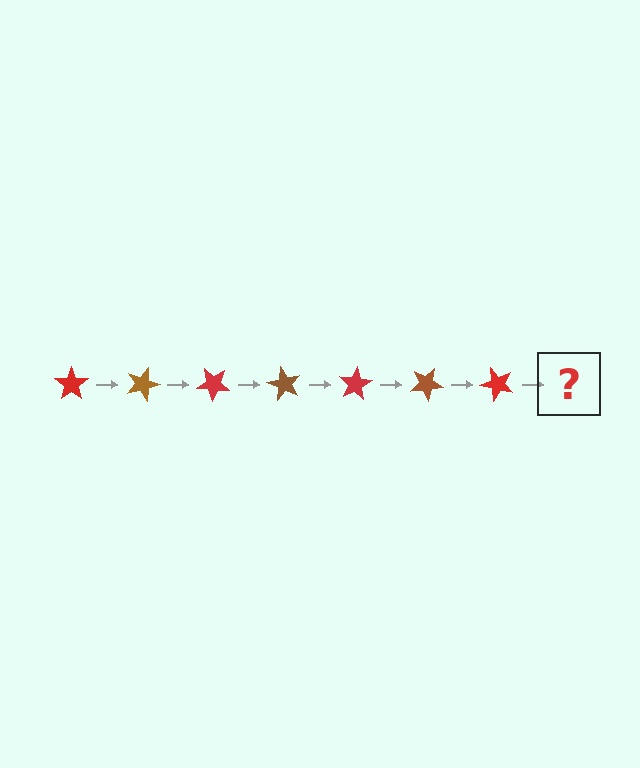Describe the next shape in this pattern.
It should be a brown star, rotated 140 degrees from the start.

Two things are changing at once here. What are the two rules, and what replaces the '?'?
The two rules are that it rotates 20 degrees each step and the color cycles through red and brown. The '?' should be a brown star, rotated 140 degrees from the start.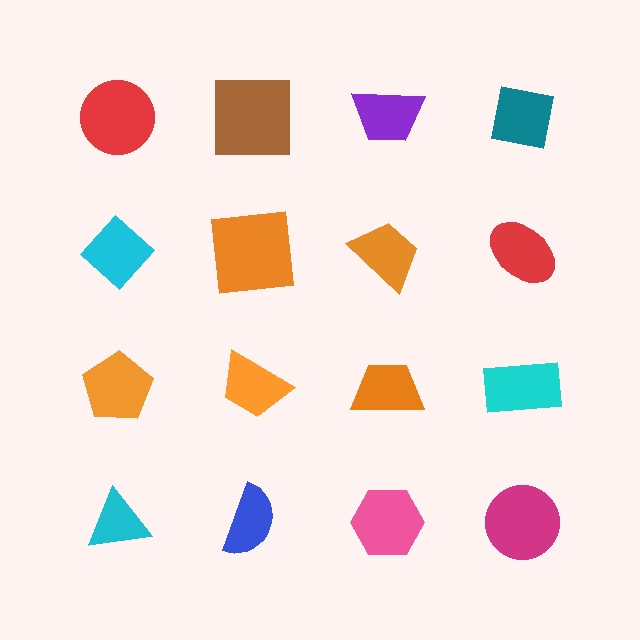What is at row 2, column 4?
A red ellipse.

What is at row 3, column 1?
An orange pentagon.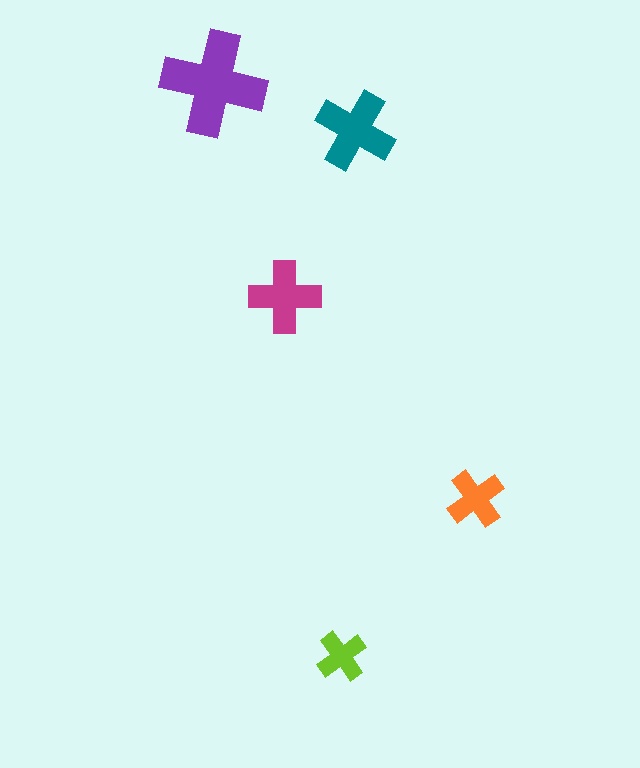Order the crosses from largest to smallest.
the purple one, the teal one, the magenta one, the orange one, the lime one.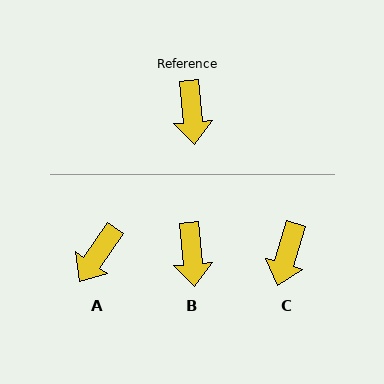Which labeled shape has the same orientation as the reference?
B.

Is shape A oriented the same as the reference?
No, it is off by about 39 degrees.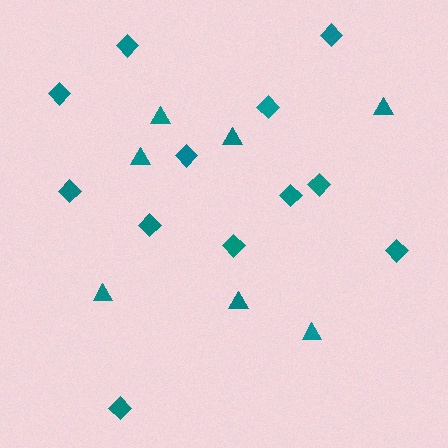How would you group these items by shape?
There are 2 groups: one group of diamonds (12) and one group of triangles (7).